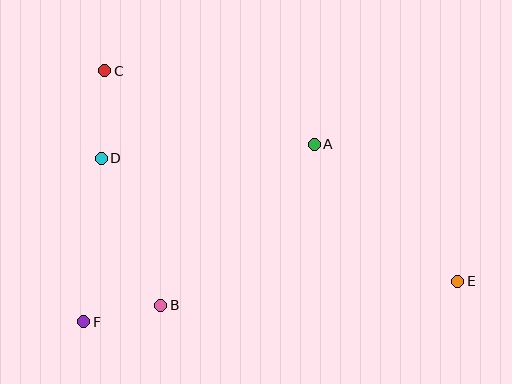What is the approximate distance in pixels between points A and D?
The distance between A and D is approximately 213 pixels.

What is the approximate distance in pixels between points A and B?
The distance between A and B is approximately 223 pixels.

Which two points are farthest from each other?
Points C and E are farthest from each other.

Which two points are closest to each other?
Points B and F are closest to each other.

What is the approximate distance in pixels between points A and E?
The distance between A and E is approximately 198 pixels.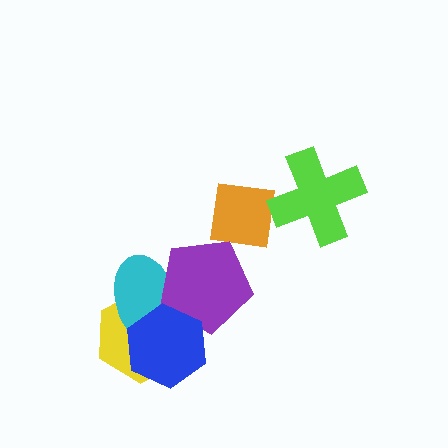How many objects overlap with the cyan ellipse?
3 objects overlap with the cyan ellipse.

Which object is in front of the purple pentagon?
The blue hexagon is in front of the purple pentagon.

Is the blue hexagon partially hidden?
No, no other shape covers it.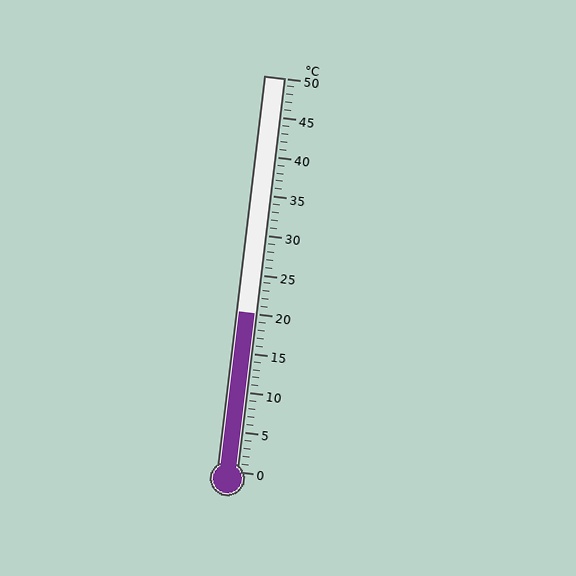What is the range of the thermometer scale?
The thermometer scale ranges from 0°C to 50°C.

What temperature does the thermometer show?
The thermometer shows approximately 20°C.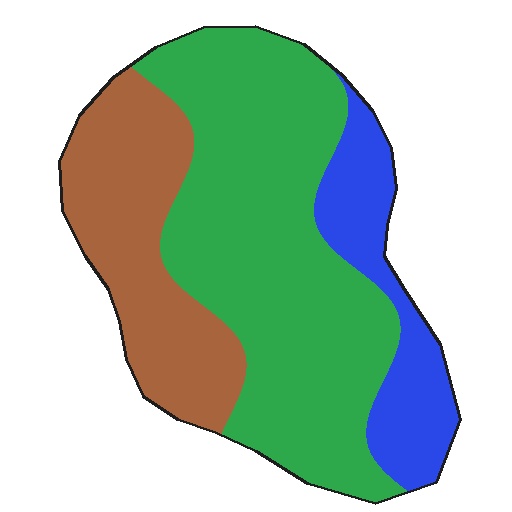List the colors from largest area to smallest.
From largest to smallest: green, brown, blue.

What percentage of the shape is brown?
Brown covers about 25% of the shape.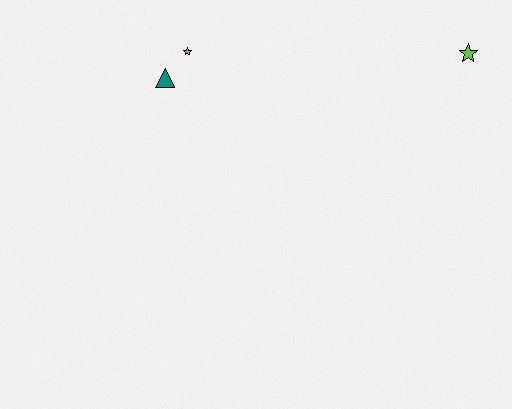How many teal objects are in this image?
There is 1 teal object.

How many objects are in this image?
There are 3 objects.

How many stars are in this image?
There are 2 stars.